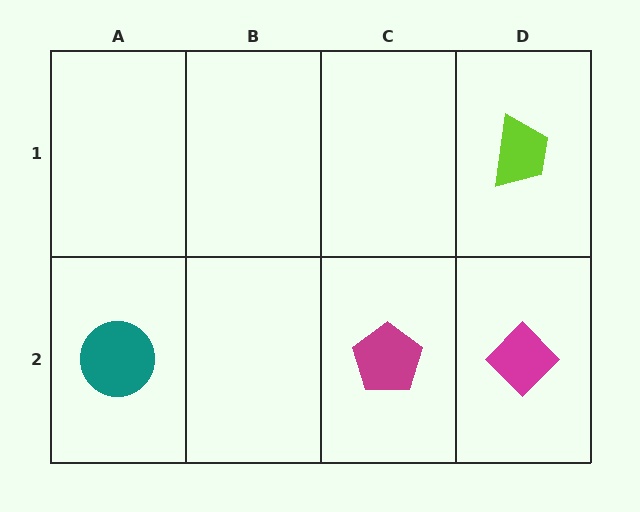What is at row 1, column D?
A lime trapezoid.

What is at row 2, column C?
A magenta pentagon.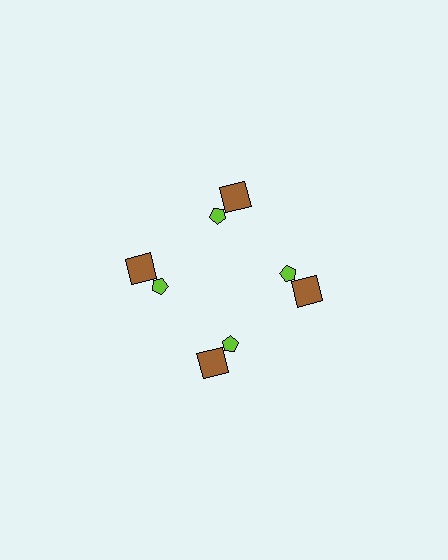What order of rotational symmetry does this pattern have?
This pattern has 4-fold rotational symmetry.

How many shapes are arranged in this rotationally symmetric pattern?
There are 8 shapes, arranged in 4 groups of 2.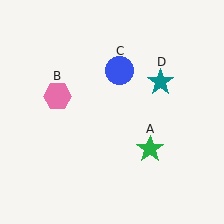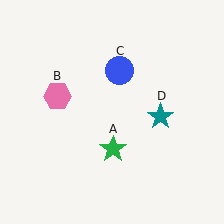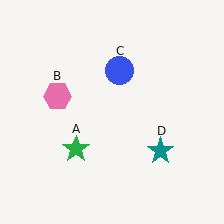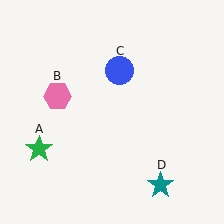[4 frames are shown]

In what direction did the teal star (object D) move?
The teal star (object D) moved down.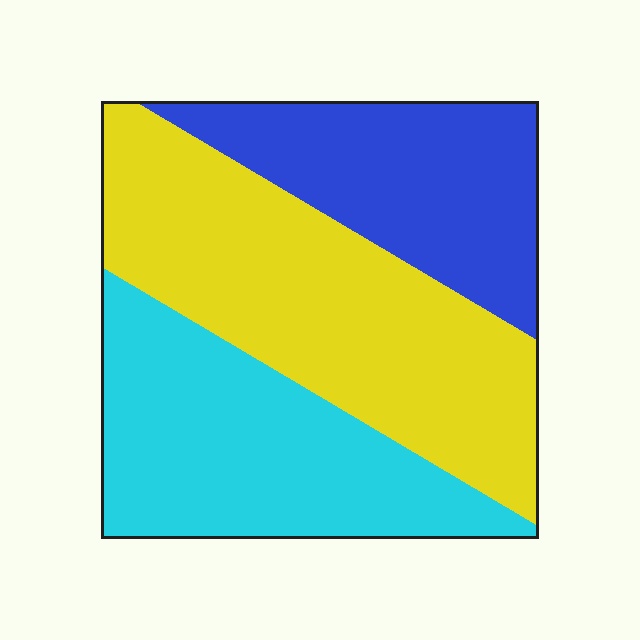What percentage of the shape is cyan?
Cyan covers roughly 35% of the shape.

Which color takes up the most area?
Yellow, at roughly 40%.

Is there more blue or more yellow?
Yellow.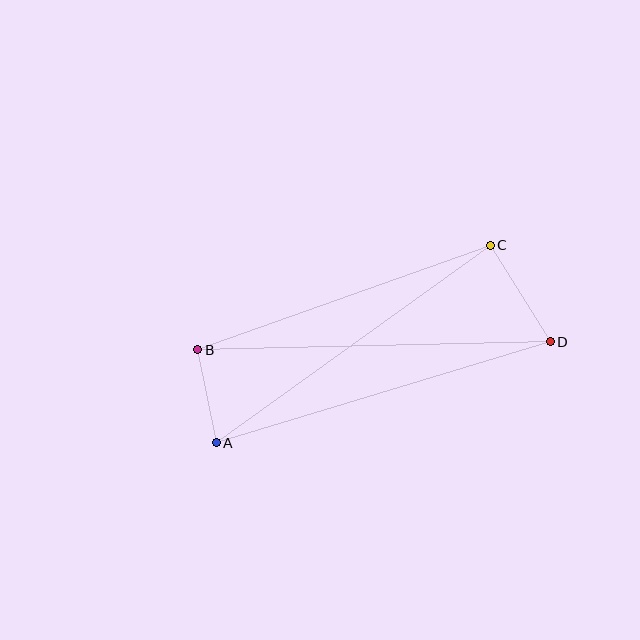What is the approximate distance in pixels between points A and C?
The distance between A and C is approximately 338 pixels.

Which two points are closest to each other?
Points A and B are closest to each other.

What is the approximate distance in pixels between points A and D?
The distance between A and D is approximately 349 pixels.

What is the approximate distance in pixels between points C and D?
The distance between C and D is approximately 114 pixels.